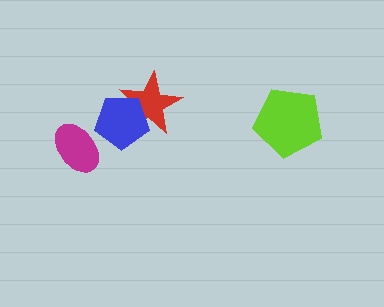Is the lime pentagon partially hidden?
No, no other shape covers it.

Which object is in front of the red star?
The blue pentagon is in front of the red star.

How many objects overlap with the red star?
1 object overlaps with the red star.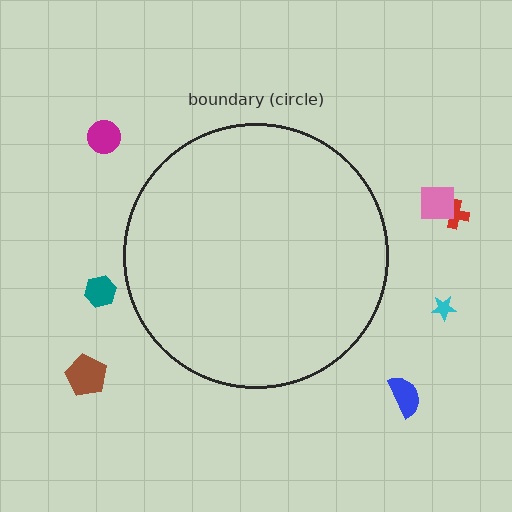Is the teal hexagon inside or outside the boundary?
Outside.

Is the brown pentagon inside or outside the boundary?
Outside.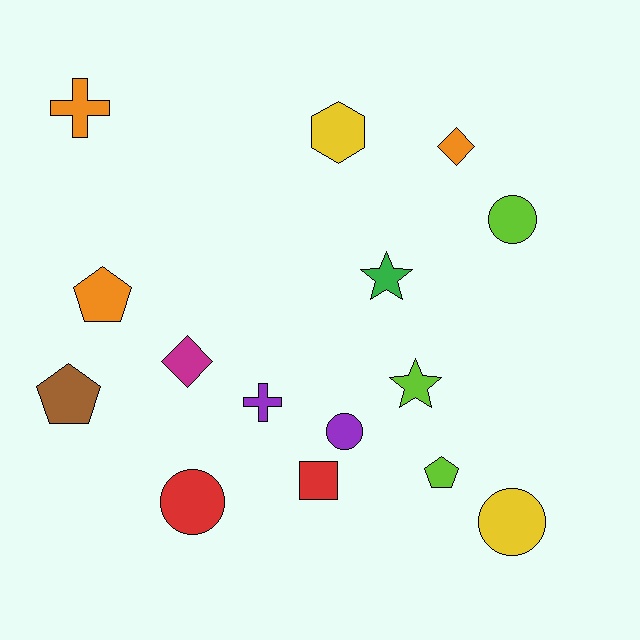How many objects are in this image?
There are 15 objects.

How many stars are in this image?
There are 2 stars.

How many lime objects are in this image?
There are 3 lime objects.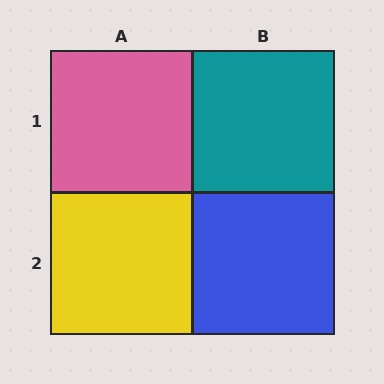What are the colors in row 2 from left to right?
Yellow, blue.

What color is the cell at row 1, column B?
Teal.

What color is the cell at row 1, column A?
Pink.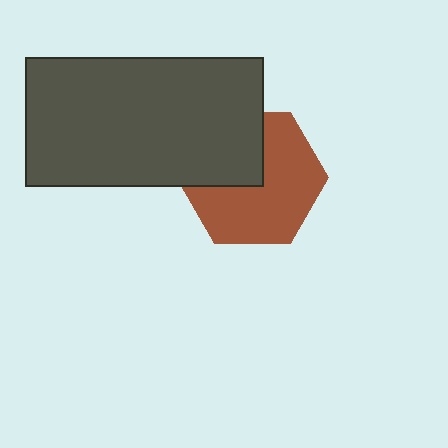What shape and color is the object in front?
The object in front is a dark gray rectangle.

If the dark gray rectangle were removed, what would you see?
You would see the complete brown hexagon.